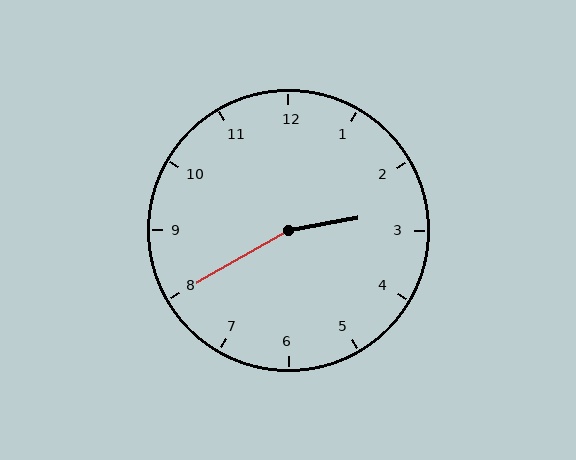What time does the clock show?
2:40.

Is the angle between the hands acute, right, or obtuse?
It is obtuse.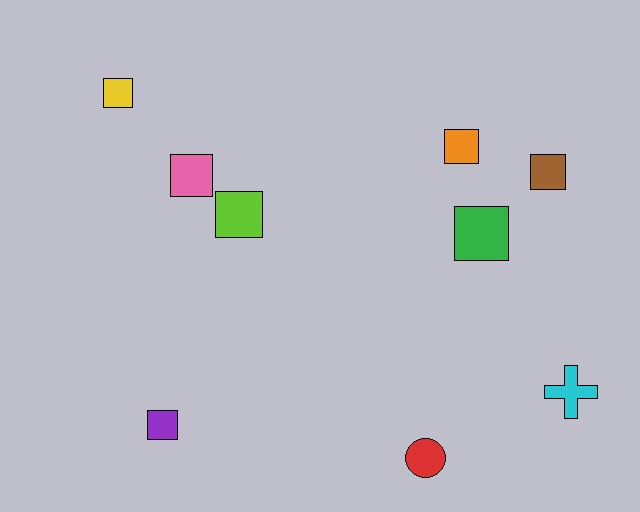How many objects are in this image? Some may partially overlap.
There are 9 objects.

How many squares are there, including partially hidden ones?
There are 7 squares.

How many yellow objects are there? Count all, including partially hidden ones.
There is 1 yellow object.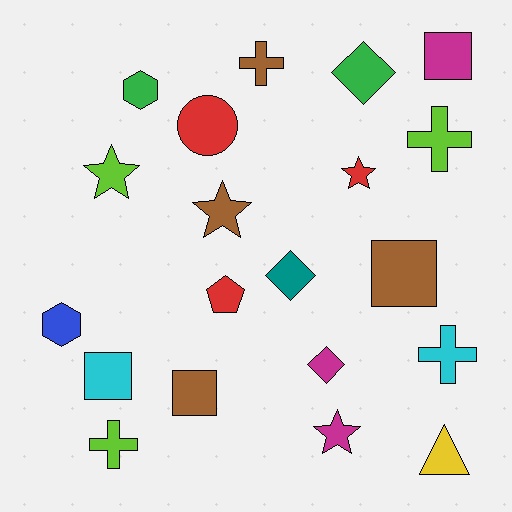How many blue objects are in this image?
There is 1 blue object.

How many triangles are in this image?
There is 1 triangle.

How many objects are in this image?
There are 20 objects.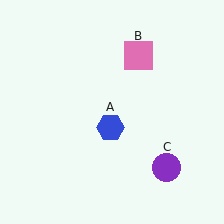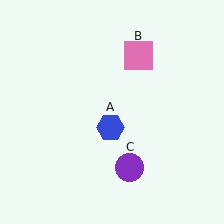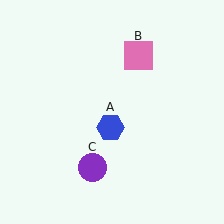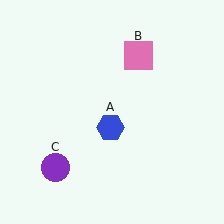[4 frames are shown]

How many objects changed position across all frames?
1 object changed position: purple circle (object C).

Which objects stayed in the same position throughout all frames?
Blue hexagon (object A) and pink square (object B) remained stationary.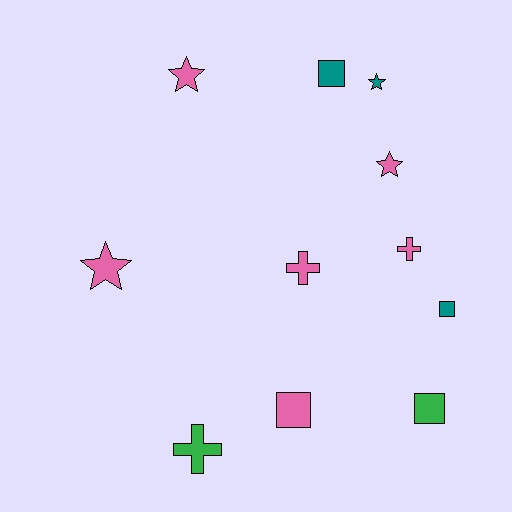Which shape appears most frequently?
Square, with 4 objects.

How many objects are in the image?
There are 11 objects.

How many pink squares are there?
There is 1 pink square.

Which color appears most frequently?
Pink, with 6 objects.